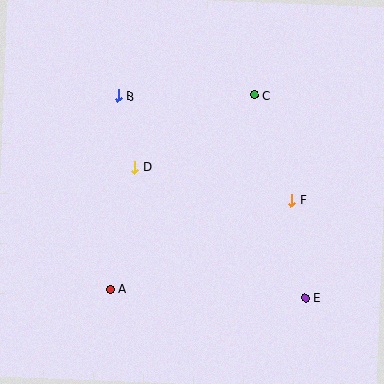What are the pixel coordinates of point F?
Point F is at (292, 200).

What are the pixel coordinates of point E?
Point E is at (305, 298).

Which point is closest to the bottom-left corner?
Point A is closest to the bottom-left corner.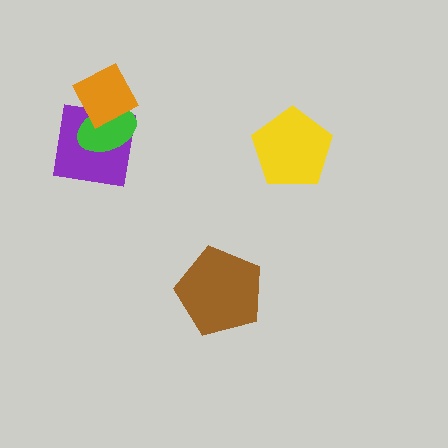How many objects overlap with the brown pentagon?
0 objects overlap with the brown pentagon.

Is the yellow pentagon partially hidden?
No, no other shape covers it.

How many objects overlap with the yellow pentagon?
0 objects overlap with the yellow pentagon.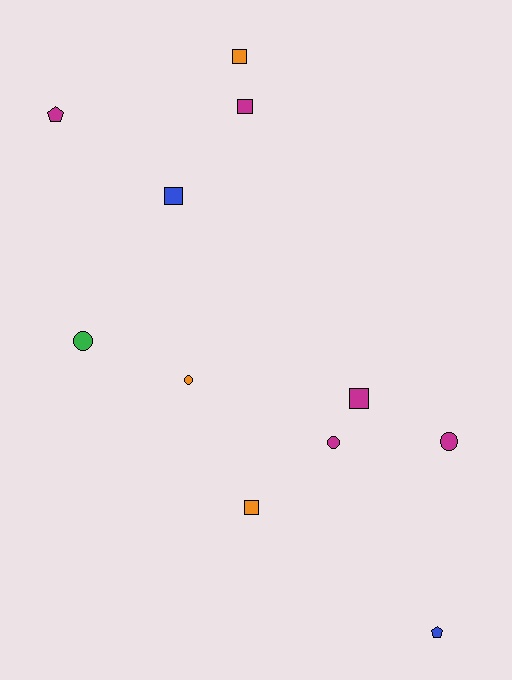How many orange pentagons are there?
There are no orange pentagons.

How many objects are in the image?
There are 11 objects.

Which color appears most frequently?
Magenta, with 5 objects.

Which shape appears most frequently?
Square, with 5 objects.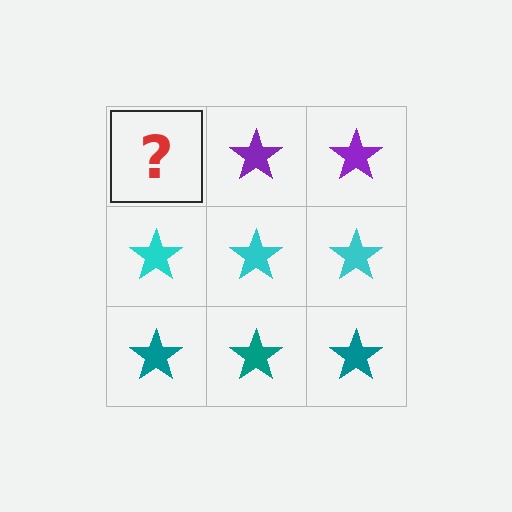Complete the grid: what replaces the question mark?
The question mark should be replaced with a purple star.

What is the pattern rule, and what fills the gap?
The rule is that each row has a consistent color. The gap should be filled with a purple star.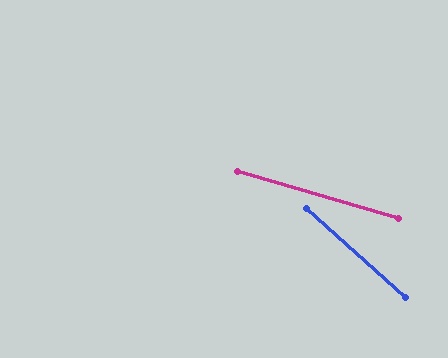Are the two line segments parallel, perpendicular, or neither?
Neither parallel nor perpendicular — they differ by about 25°.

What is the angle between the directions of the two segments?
Approximately 25 degrees.